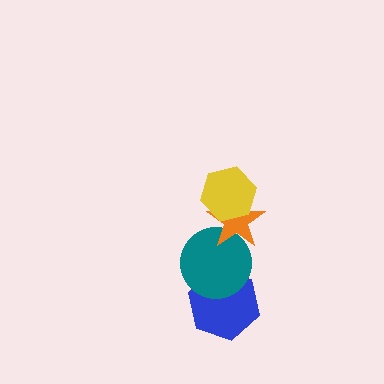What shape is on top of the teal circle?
The orange star is on top of the teal circle.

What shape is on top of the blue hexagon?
The teal circle is on top of the blue hexagon.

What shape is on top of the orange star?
The yellow hexagon is on top of the orange star.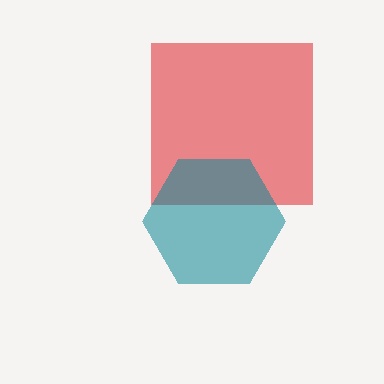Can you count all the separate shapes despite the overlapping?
Yes, there are 2 separate shapes.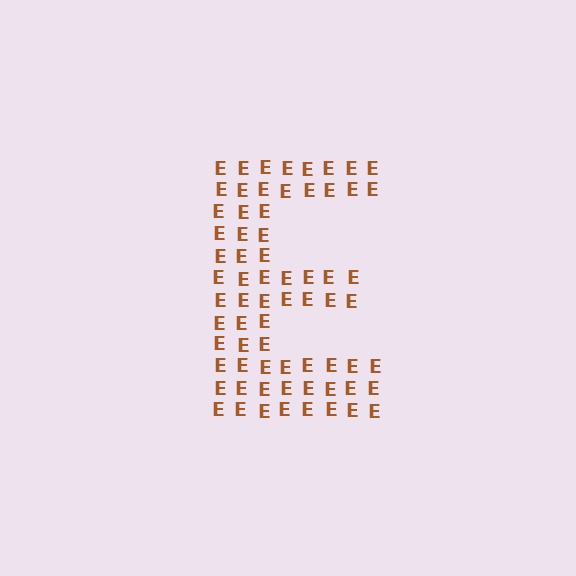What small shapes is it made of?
It is made of small letter E's.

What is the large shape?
The large shape is the letter E.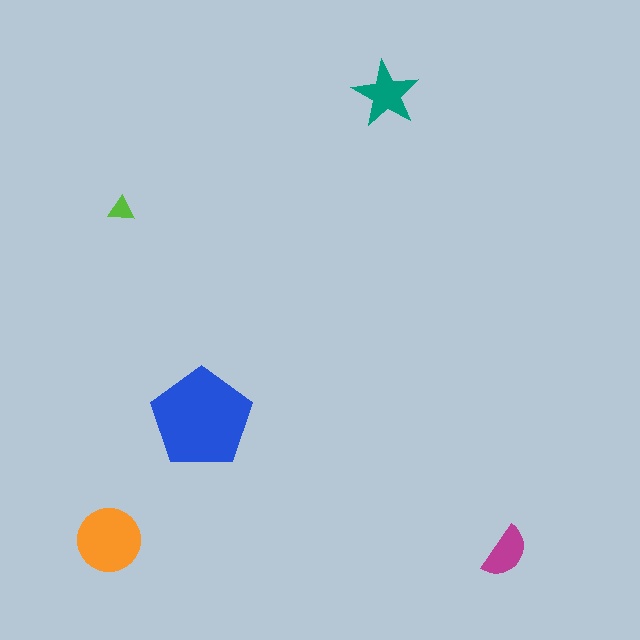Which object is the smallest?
The lime triangle.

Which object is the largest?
The blue pentagon.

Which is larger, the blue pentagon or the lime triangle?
The blue pentagon.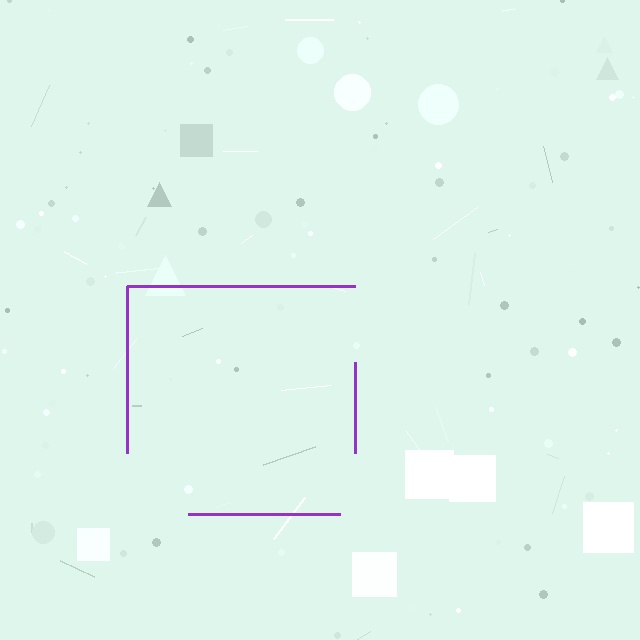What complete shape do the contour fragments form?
The contour fragments form a square.